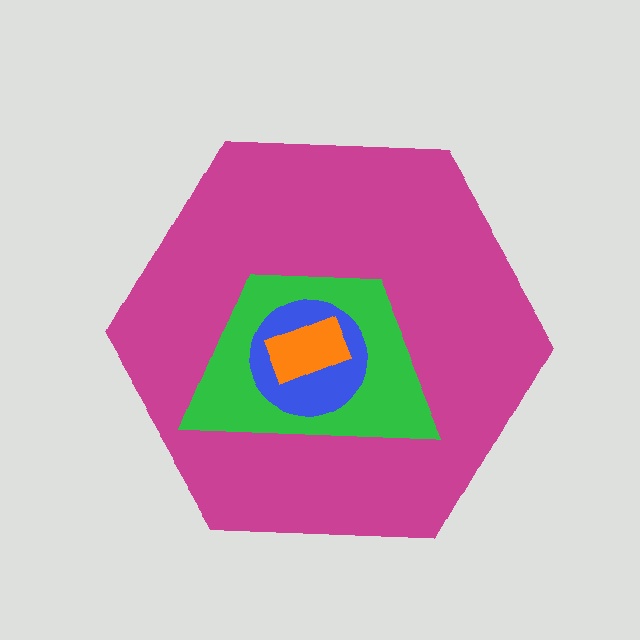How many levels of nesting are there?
4.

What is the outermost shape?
The magenta hexagon.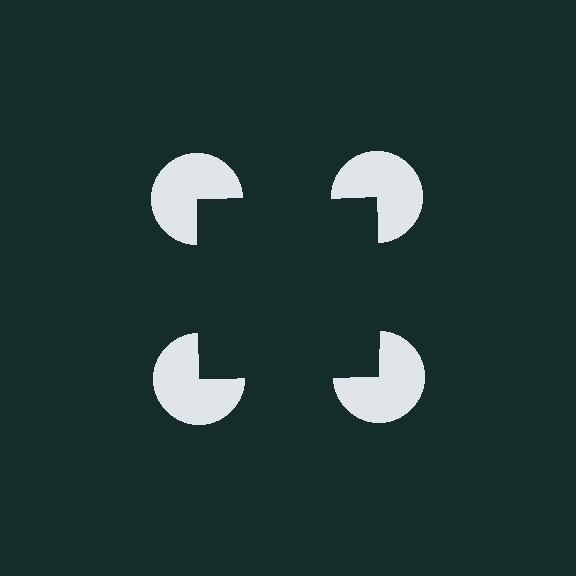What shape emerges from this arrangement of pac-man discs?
An illusory square — its edges are inferred from the aligned wedge cuts in the pac-man discs, not physically drawn.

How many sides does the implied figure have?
4 sides.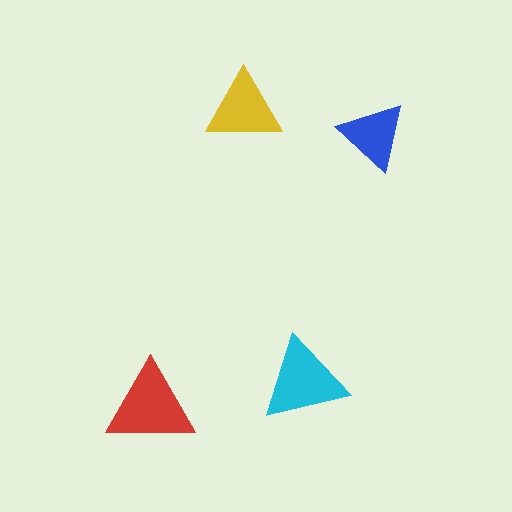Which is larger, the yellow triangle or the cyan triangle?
The cyan one.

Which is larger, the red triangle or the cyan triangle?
The red one.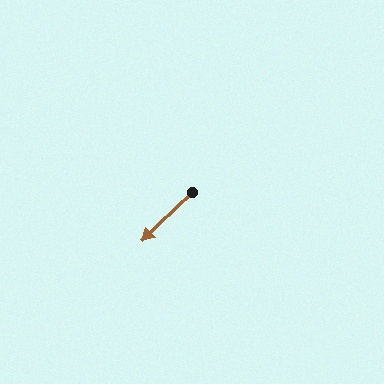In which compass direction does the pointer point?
Southwest.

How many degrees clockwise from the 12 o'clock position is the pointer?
Approximately 226 degrees.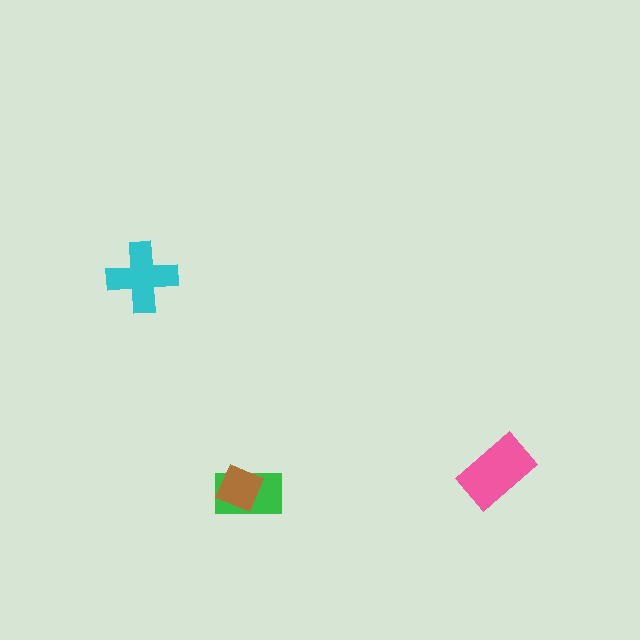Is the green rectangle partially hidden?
Yes, it is partially covered by another shape.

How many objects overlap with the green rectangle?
1 object overlaps with the green rectangle.